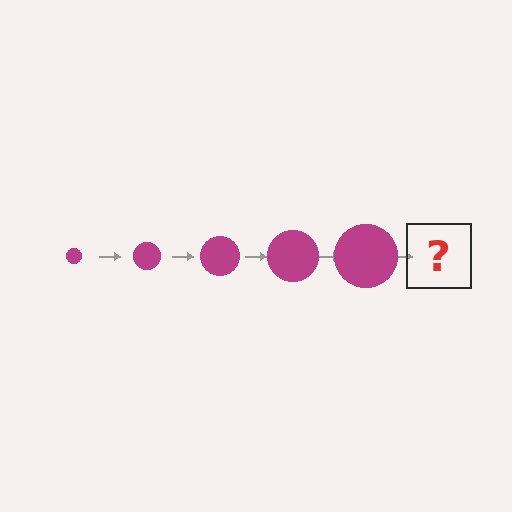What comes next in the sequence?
The next element should be a magenta circle, larger than the previous one.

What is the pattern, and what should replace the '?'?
The pattern is that the circle gets progressively larger each step. The '?' should be a magenta circle, larger than the previous one.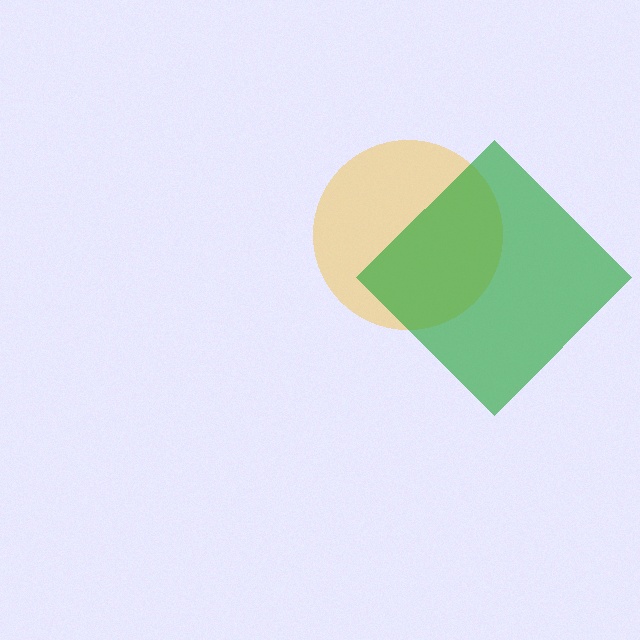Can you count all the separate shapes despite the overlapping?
Yes, there are 2 separate shapes.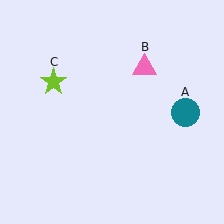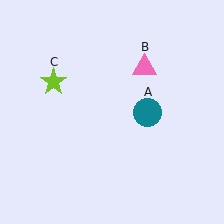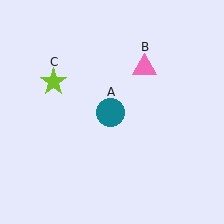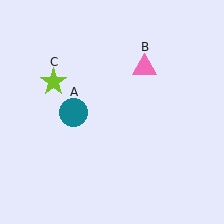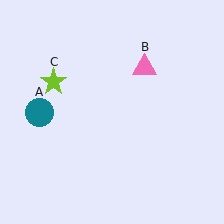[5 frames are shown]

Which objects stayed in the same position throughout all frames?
Pink triangle (object B) and lime star (object C) remained stationary.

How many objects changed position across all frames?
1 object changed position: teal circle (object A).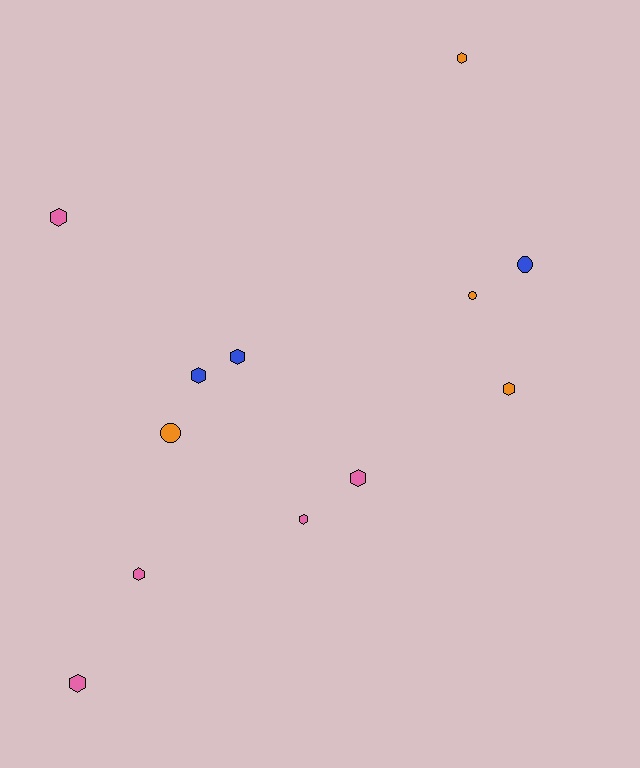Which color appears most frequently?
Pink, with 5 objects.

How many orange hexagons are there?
There are 2 orange hexagons.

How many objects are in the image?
There are 12 objects.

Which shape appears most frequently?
Hexagon, with 9 objects.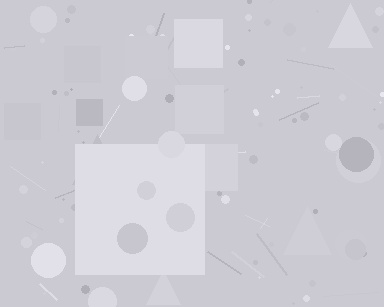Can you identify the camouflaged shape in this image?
The camouflaged shape is a square.